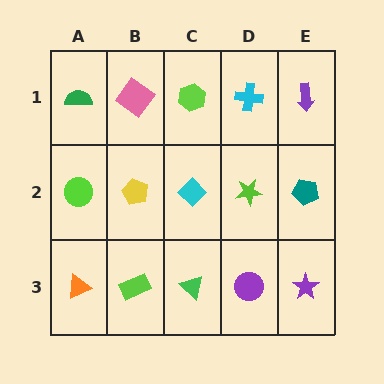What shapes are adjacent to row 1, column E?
A teal pentagon (row 2, column E), a cyan cross (row 1, column D).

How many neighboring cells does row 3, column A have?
2.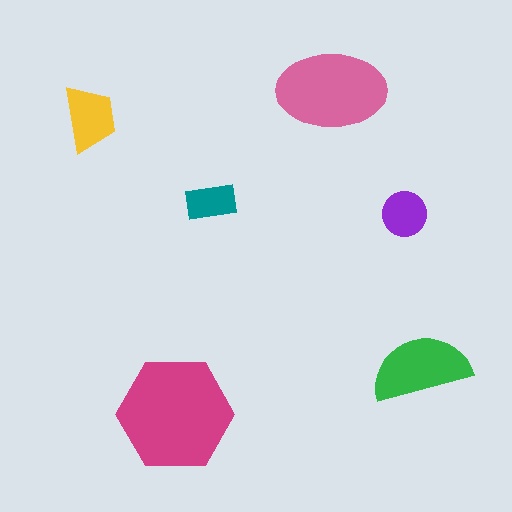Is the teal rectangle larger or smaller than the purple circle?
Smaller.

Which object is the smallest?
The teal rectangle.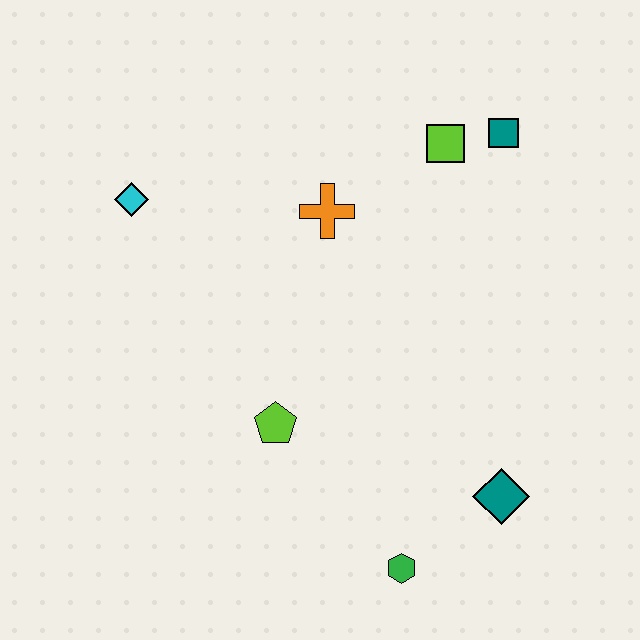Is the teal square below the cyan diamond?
No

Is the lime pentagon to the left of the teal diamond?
Yes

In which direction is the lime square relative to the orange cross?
The lime square is to the right of the orange cross.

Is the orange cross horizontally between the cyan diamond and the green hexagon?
Yes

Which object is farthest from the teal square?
The green hexagon is farthest from the teal square.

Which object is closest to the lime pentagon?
The green hexagon is closest to the lime pentagon.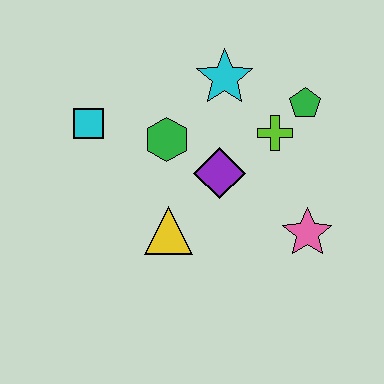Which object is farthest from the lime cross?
The cyan square is farthest from the lime cross.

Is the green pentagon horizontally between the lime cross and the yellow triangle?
No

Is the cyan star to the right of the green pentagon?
No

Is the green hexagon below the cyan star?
Yes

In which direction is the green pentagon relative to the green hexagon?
The green pentagon is to the right of the green hexagon.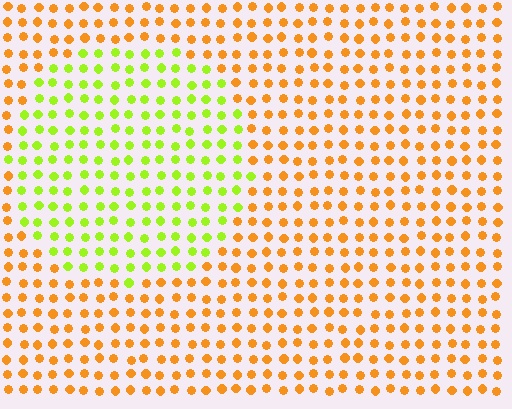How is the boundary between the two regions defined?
The boundary is defined purely by a slight shift in hue (about 53 degrees). Spacing, size, and orientation are identical on both sides.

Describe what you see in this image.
The image is filled with small orange elements in a uniform arrangement. A circle-shaped region is visible where the elements are tinted to a slightly different hue, forming a subtle color boundary.